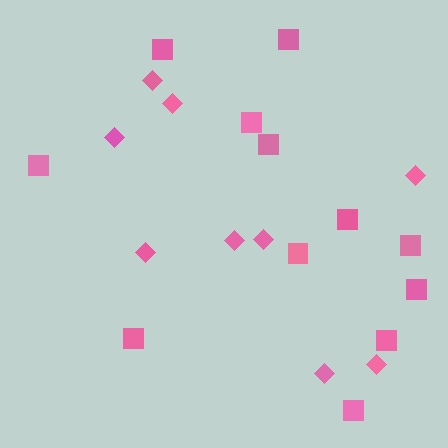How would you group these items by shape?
There are 2 groups: one group of diamonds (9) and one group of squares (12).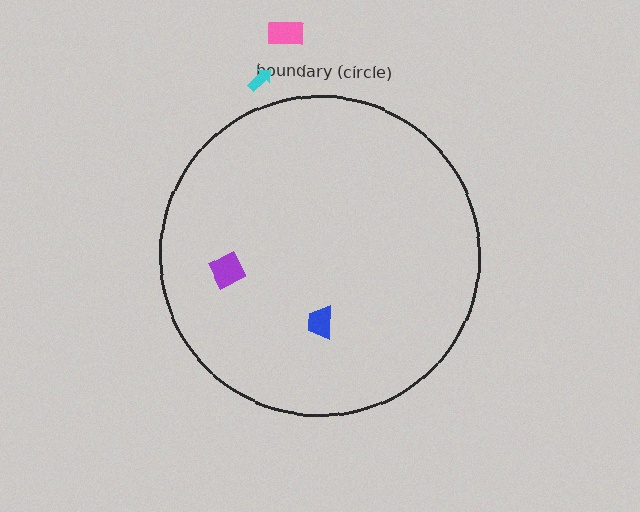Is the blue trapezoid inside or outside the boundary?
Inside.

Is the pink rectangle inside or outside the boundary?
Outside.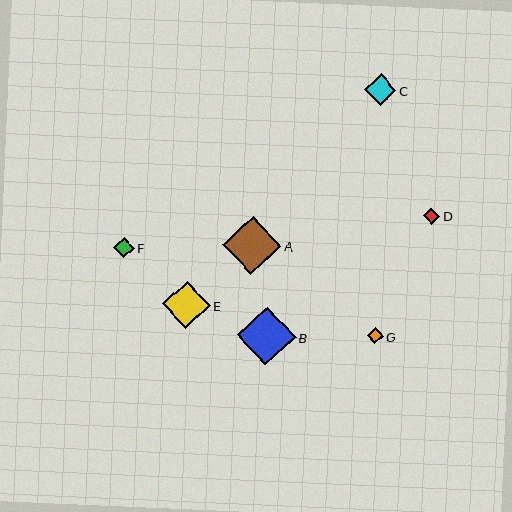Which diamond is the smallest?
Diamond G is the smallest with a size of approximately 16 pixels.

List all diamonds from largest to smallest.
From largest to smallest: B, A, E, C, F, D, G.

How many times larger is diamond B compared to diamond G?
Diamond B is approximately 3.8 times the size of diamond G.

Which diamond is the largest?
Diamond B is the largest with a size of approximately 58 pixels.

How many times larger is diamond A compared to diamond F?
Diamond A is approximately 2.9 times the size of diamond F.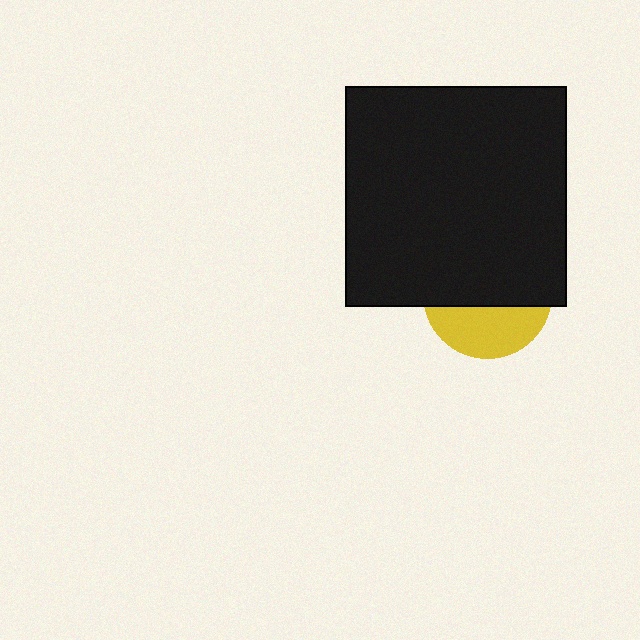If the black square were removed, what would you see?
You would see the complete yellow circle.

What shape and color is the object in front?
The object in front is a black square.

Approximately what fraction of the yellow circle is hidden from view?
Roughly 63% of the yellow circle is hidden behind the black square.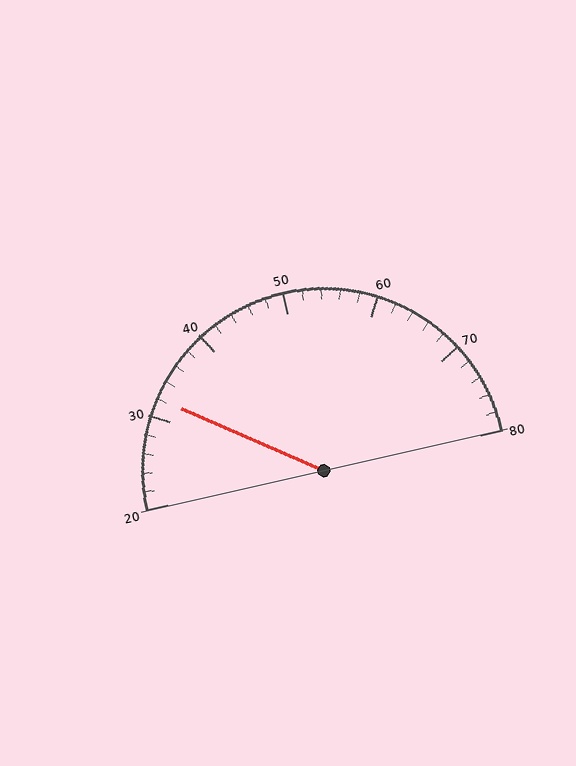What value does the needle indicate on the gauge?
The needle indicates approximately 32.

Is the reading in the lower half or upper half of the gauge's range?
The reading is in the lower half of the range (20 to 80).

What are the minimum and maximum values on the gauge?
The gauge ranges from 20 to 80.